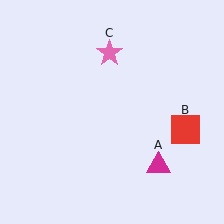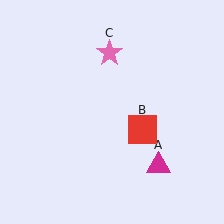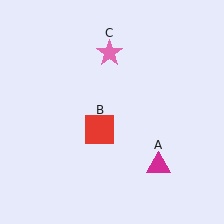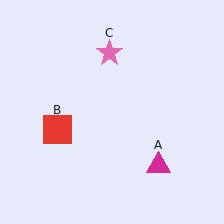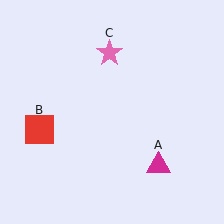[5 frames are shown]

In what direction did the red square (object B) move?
The red square (object B) moved left.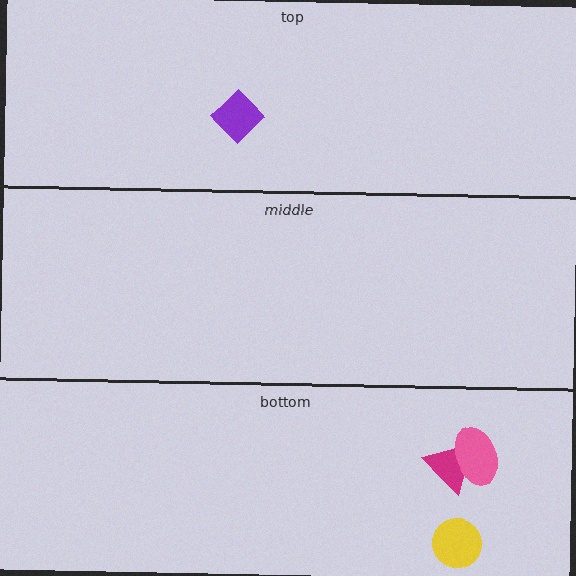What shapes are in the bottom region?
The magenta triangle, the yellow circle, the pink ellipse.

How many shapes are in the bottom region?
3.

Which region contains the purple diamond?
The top region.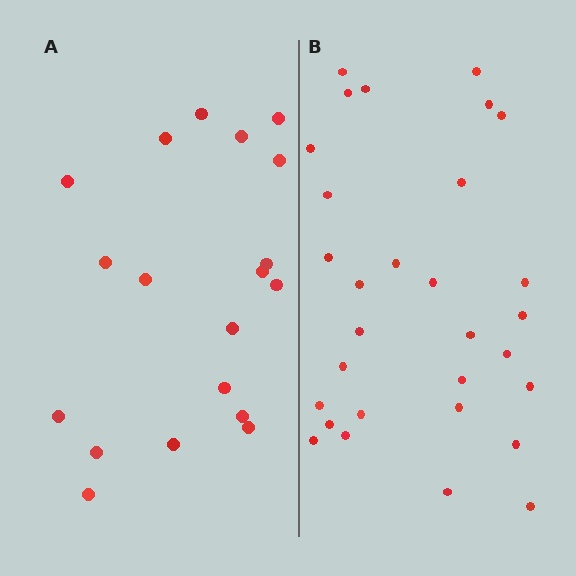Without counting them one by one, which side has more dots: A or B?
Region B (the right region) has more dots.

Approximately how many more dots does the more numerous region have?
Region B has roughly 12 or so more dots than region A.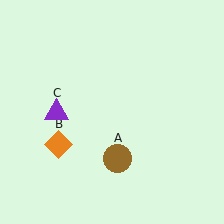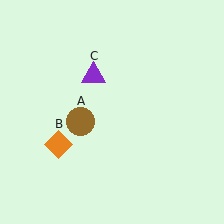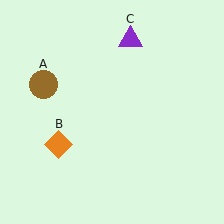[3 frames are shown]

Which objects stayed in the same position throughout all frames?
Orange diamond (object B) remained stationary.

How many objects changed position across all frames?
2 objects changed position: brown circle (object A), purple triangle (object C).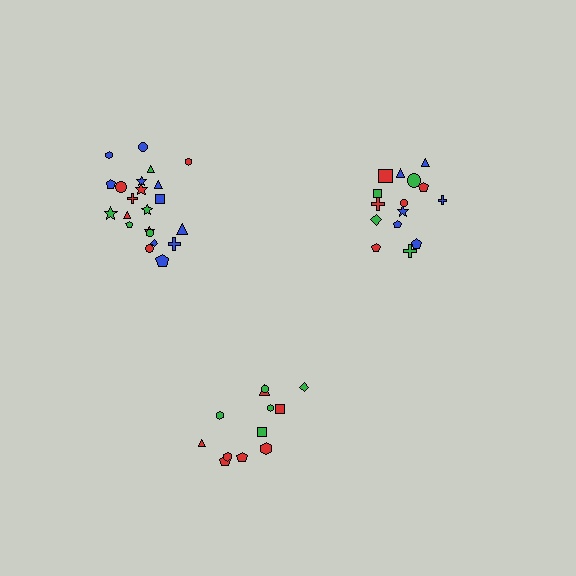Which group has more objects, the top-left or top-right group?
The top-left group.